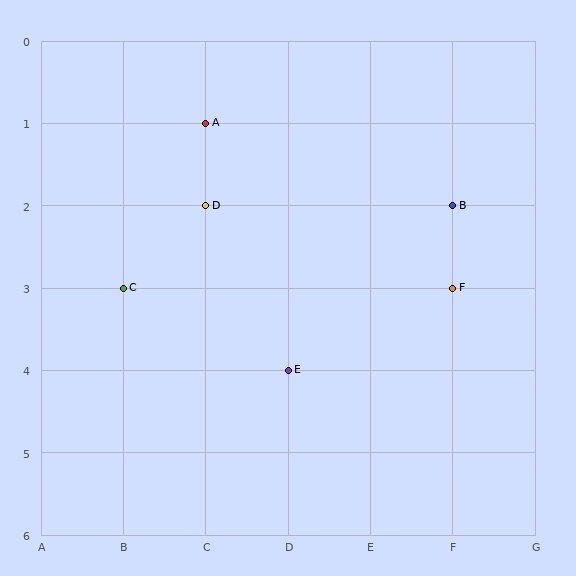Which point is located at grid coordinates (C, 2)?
Point D is at (C, 2).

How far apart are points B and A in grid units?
Points B and A are 3 columns and 1 row apart (about 3.2 grid units diagonally).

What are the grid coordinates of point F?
Point F is at grid coordinates (F, 3).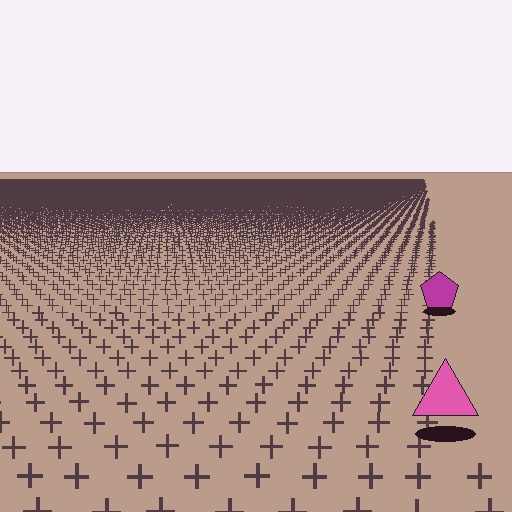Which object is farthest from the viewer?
The magenta pentagon is farthest from the viewer. It appears smaller and the ground texture around it is denser.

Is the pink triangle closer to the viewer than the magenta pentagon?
Yes. The pink triangle is closer — you can tell from the texture gradient: the ground texture is coarser near it.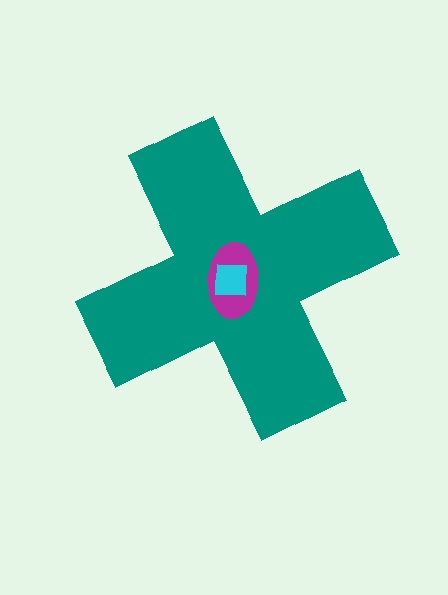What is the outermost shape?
The teal cross.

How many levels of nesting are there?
3.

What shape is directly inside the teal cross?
The magenta ellipse.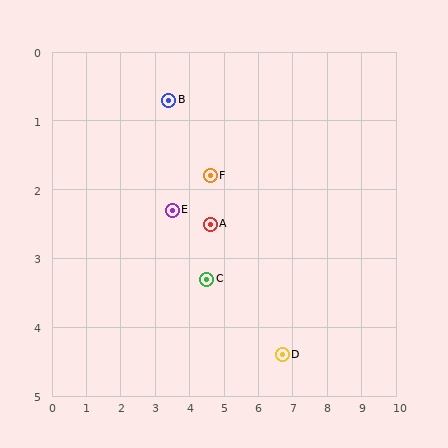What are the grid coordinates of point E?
Point E is at approximately (3.5, 2.3).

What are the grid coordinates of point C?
Point C is at approximately (4.5, 3.3).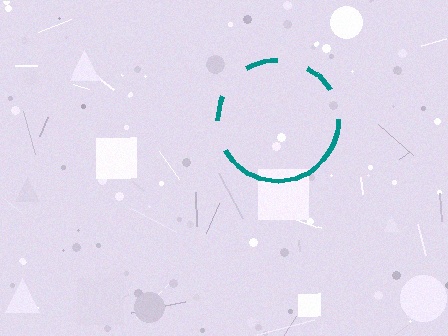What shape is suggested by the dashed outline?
The dashed outline suggests a circle.